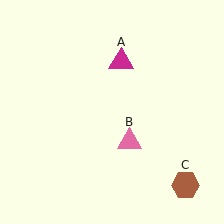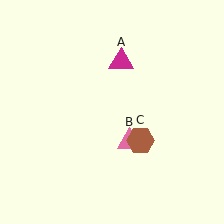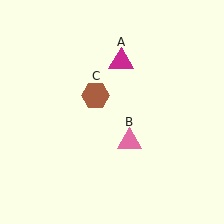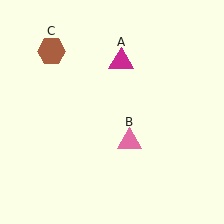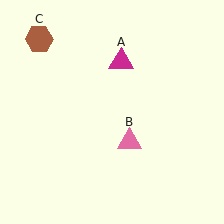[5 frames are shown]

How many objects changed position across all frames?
1 object changed position: brown hexagon (object C).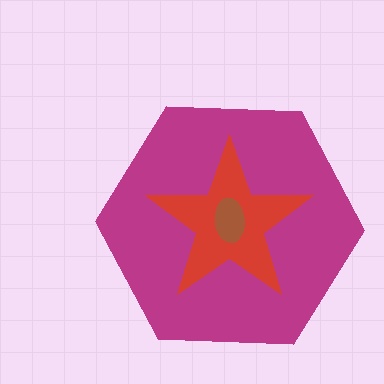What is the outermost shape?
The magenta hexagon.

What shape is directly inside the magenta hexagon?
The red star.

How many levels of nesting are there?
3.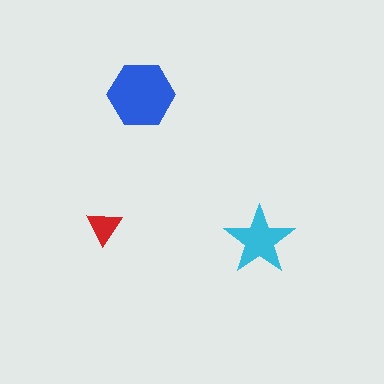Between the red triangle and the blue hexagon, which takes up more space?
The blue hexagon.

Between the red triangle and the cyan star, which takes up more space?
The cyan star.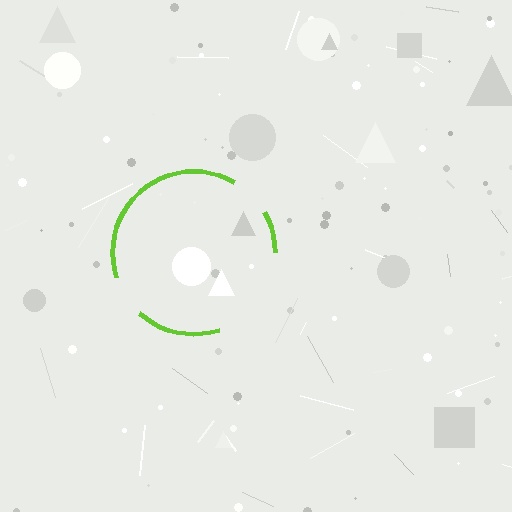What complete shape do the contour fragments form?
The contour fragments form a circle.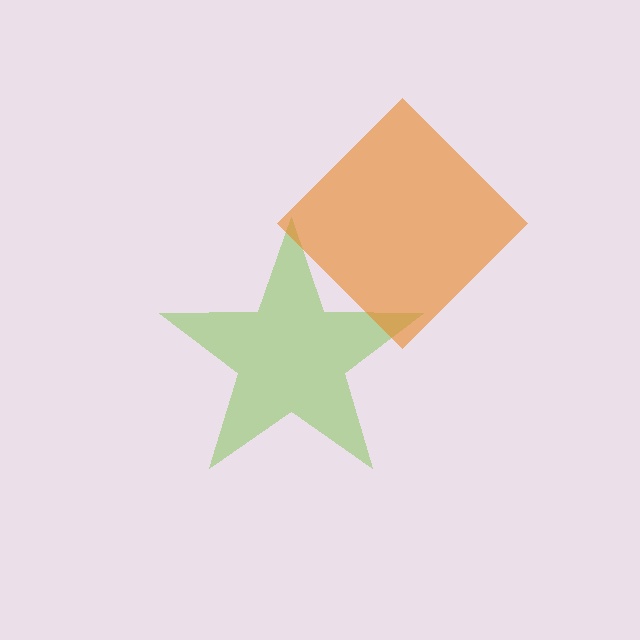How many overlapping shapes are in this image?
There are 2 overlapping shapes in the image.